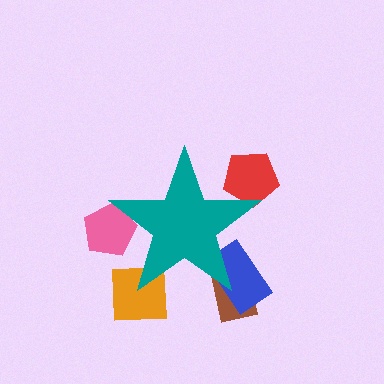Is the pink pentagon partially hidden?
Yes, the pink pentagon is partially hidden behind the teal star.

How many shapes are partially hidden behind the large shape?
5 shapes are partially hidden.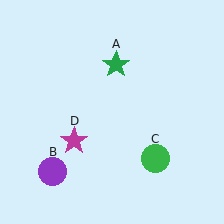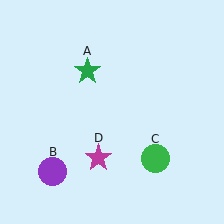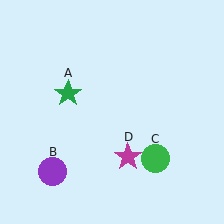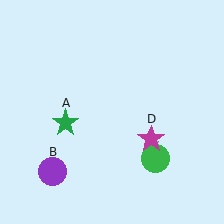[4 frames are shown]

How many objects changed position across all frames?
2 objects changed position: green star (object A), magenta star (object D).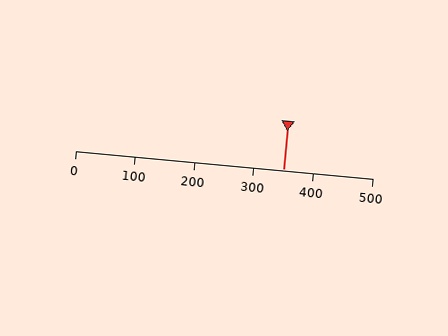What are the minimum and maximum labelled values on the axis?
The axis runs from 0 to 500.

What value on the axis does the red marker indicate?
The marker indicates approximately 350.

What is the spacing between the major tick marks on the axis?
The major ticks are spaced 100 apart.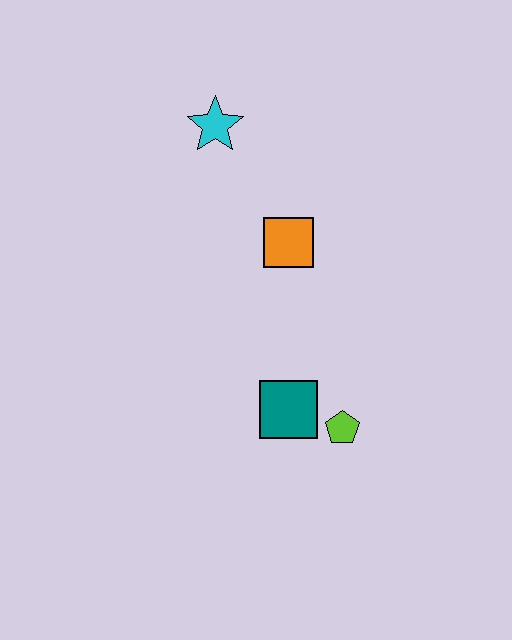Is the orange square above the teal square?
Yes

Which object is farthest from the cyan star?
The lime pentagon is farthest from the cyan star.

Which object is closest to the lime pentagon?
The teal square is closest to the lime pentagon.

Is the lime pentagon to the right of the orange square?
Yes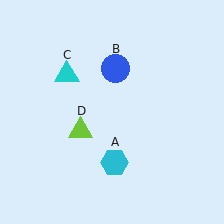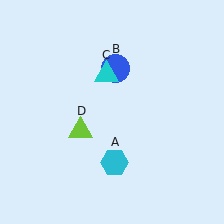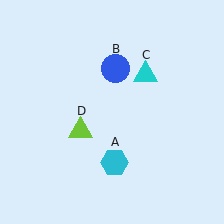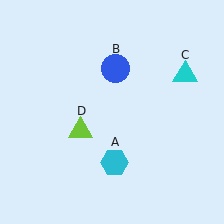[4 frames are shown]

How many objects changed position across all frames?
1 object changed position: cyan triangle (object C).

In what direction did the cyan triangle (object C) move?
The cyan triangle (object C) moved right.